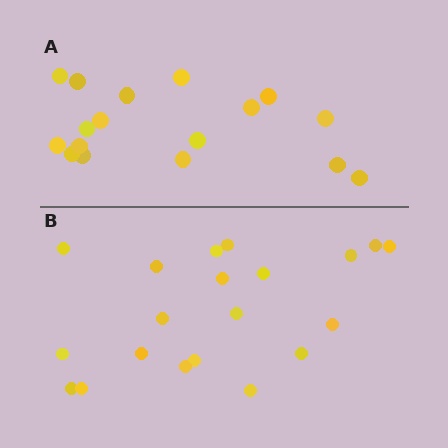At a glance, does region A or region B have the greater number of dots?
Region B (the bottom region) has more dots.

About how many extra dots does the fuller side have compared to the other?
Region B has just a few more — roughly 2 or 3 more dots than region A.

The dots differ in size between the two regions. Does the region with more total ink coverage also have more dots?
No. Region A has more total ink coverage because its dots are larger, but region B actually contains more individual dots. Total area can be misleading — the number of items is what matters here.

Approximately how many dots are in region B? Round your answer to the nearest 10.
About 20 dots.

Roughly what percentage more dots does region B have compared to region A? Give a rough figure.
About 20% more.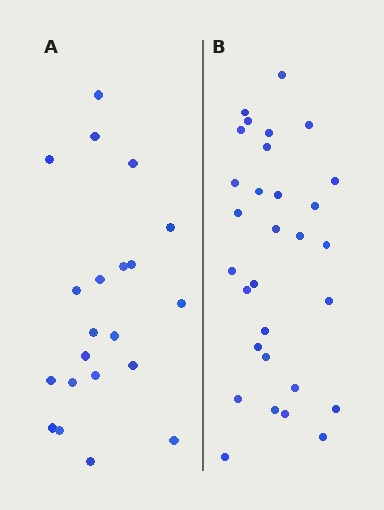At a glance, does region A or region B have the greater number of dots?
Region B (the right region) has more dots.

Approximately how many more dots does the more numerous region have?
Region B has roughly 8 or so more dots than region A.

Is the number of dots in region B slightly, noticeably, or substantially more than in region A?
Region B has noticeably more, but not dramatically so. The ratio is roughly 1.4 to 1.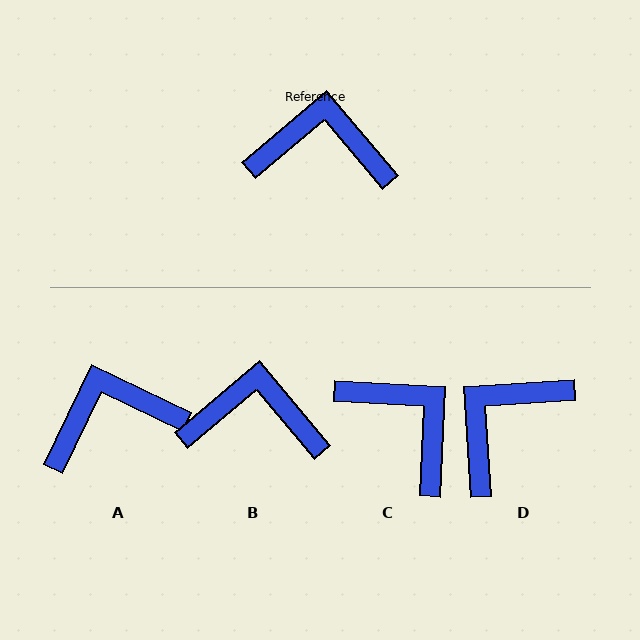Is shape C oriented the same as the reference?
No, it is off by about 43 degrees.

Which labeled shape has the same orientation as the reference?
B.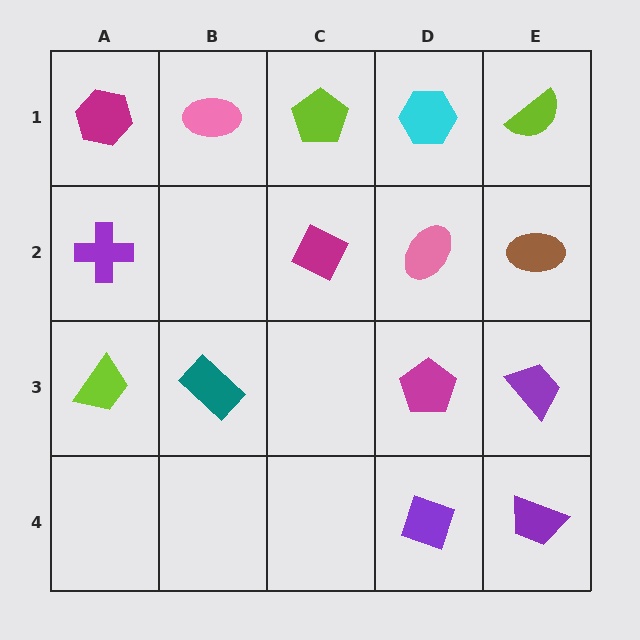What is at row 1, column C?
A lime pentagon.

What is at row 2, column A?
A purple cross.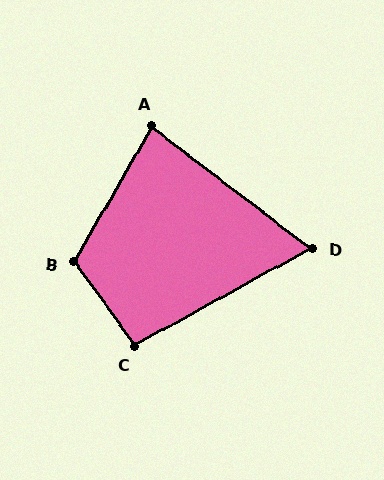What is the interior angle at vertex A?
Approximately 83 degrees (acute).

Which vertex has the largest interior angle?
B, at approximately 114 degrees.